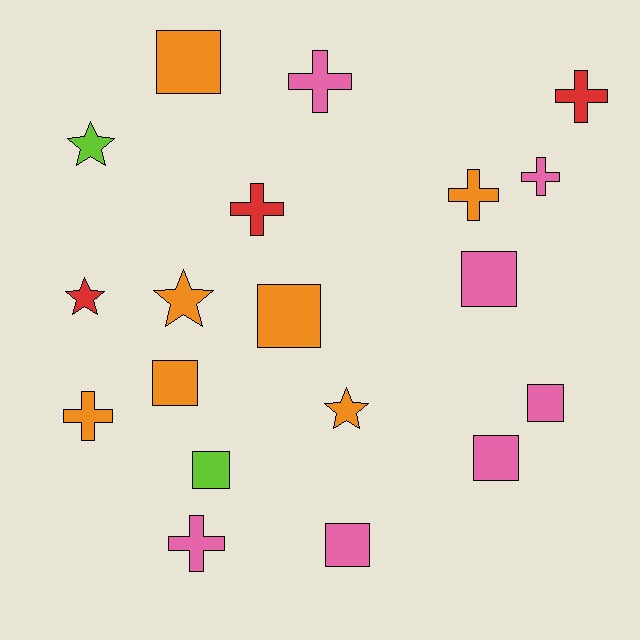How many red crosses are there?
There are 2 red crosses.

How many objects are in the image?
There are 19 objects.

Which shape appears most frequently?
Square, with 8 objects.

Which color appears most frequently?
Pink, with 7 objects.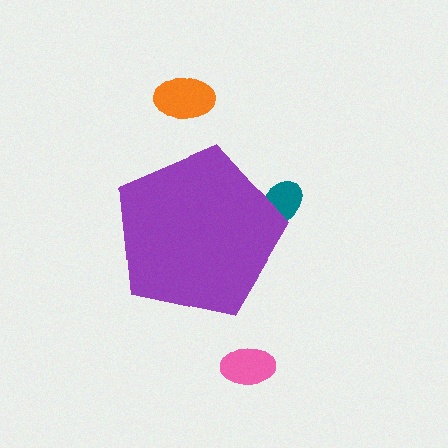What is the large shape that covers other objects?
A purple pentagon.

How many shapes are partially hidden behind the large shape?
1 shape is partially hidden.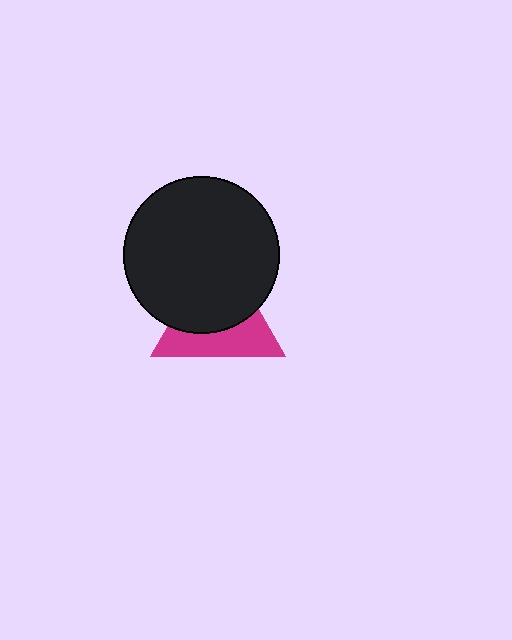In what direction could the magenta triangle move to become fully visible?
The magenta triangle could move down. That would shift it out from behind the black circle entirely.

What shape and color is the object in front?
The object in front is a black circle.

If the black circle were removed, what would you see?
You would see the complete magenta triangle.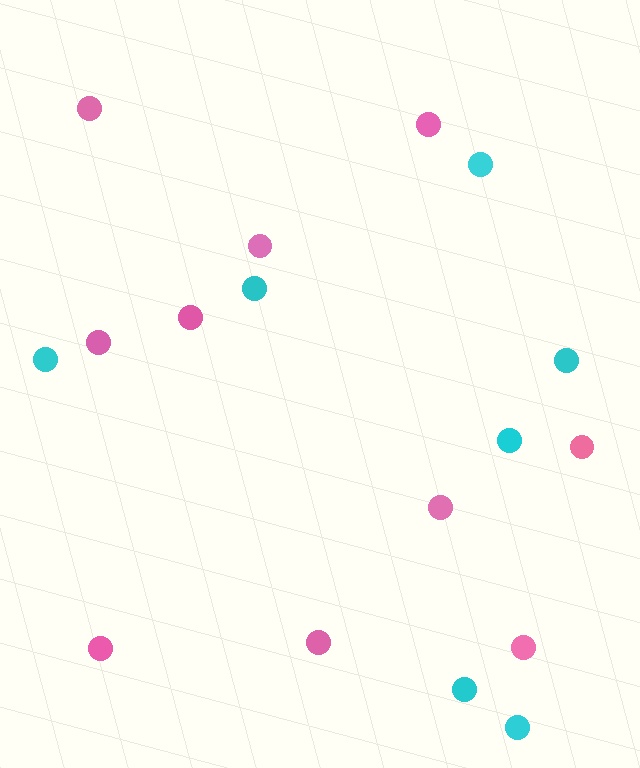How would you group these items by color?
There are 2 groups: one group of pink circles (10) and one group of cyan circles (7).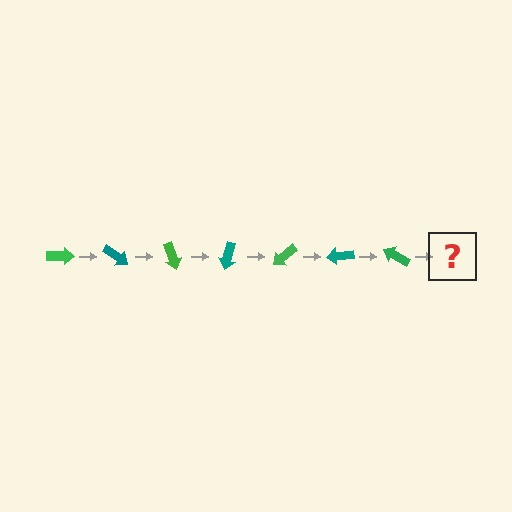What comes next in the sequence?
The next element should be a teal arrow, rotated 245 degrees from the start.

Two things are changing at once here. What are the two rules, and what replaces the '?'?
The two rules are that it rotates 35 degrees each step and the color cycles through green and teal. The '?' should be a teal arrow, rotated 245 degrees from the start.